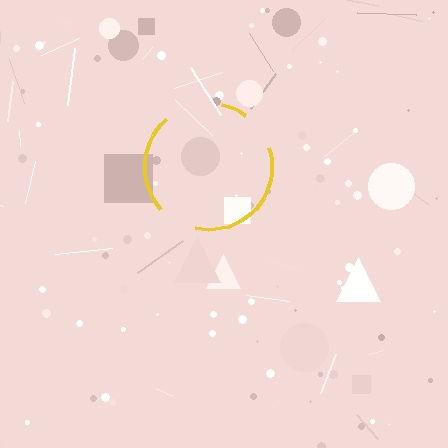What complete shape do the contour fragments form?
The contour fragments form a circle.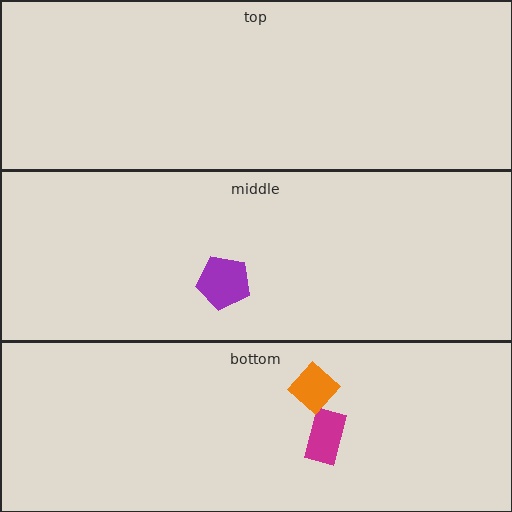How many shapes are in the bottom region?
2.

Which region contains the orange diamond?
The bottom region.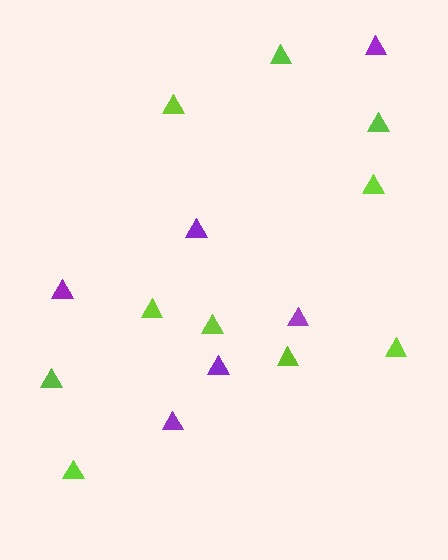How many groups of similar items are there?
There are 2 groups: one group of purple triangles (6) and one group of lime triangles (10).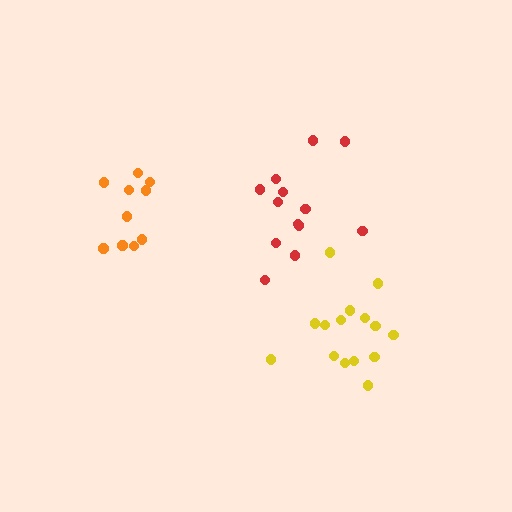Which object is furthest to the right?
The yellow cluster is rightmost.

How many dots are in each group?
Group 1: 15 dots, Group 2: 13 dots, Group 3: 10 dots (38 total).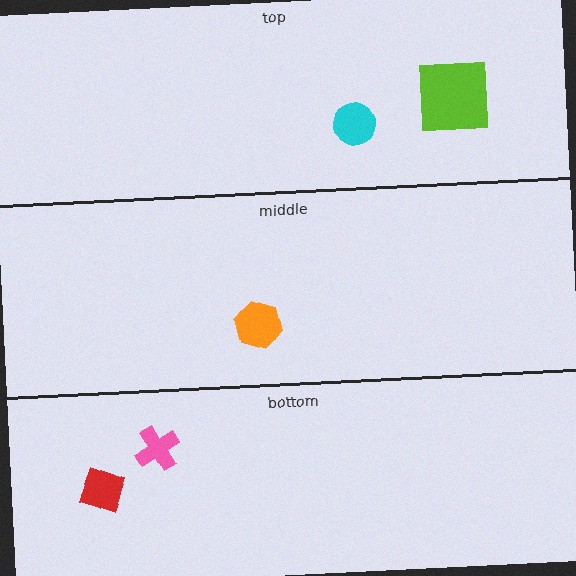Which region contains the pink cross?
The bottom region.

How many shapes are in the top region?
2.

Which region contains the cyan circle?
The top region.